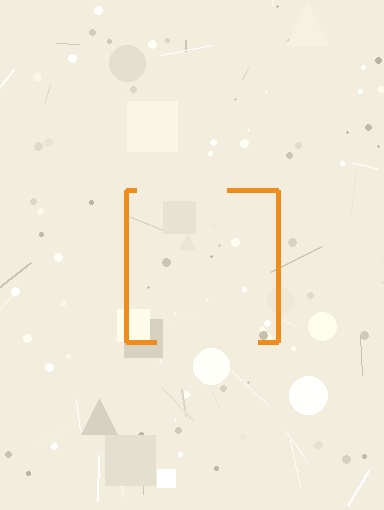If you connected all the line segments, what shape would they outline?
They would outline a square.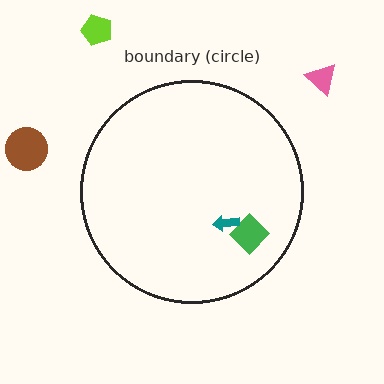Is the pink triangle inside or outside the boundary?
Outside.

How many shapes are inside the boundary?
2 inside, 3 outside.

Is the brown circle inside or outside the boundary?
Outside.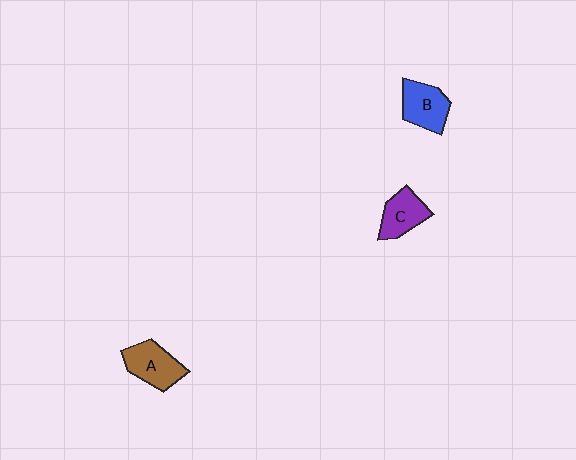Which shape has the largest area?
Shape A (brown).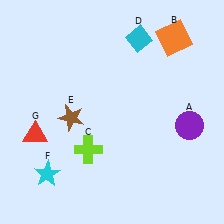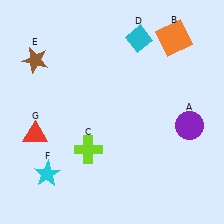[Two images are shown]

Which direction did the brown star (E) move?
The brown star (E) moved up.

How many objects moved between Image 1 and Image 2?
1 object moved between the two images.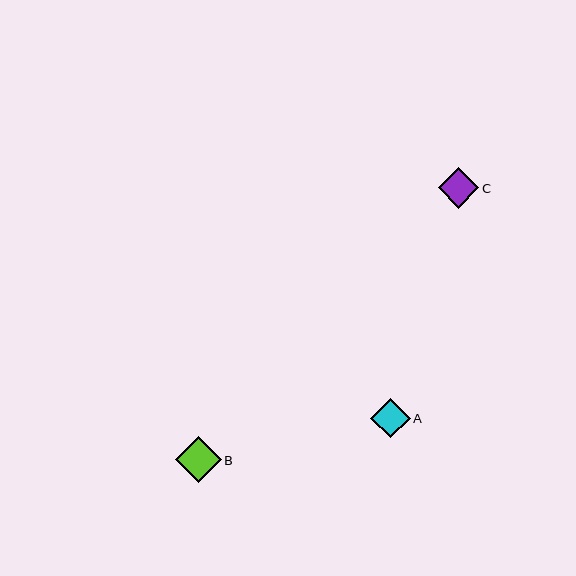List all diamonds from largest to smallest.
From largest to smallest: B, C, A.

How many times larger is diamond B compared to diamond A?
Diamond B is approximately 1.2 times the size of diamond A.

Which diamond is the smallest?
Diamond A is the smallest with a size of approximately 39 pixels.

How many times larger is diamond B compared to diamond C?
Diamond B is approximately 1.1 times the size of diamond C.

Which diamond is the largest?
Diamond B is the largest with a size of approximately 46 pixels.